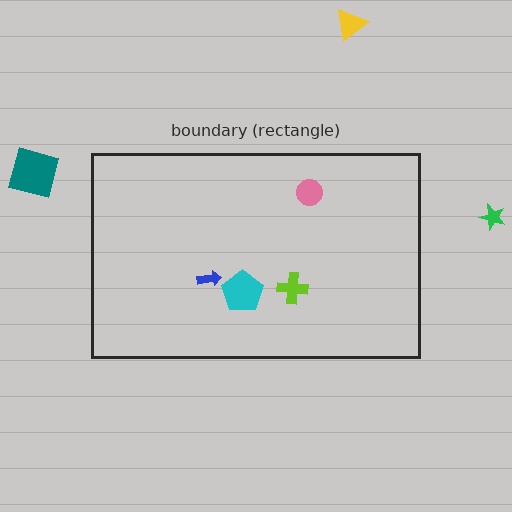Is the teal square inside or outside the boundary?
Outside.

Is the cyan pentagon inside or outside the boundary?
Inside.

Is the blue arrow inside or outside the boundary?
Inside.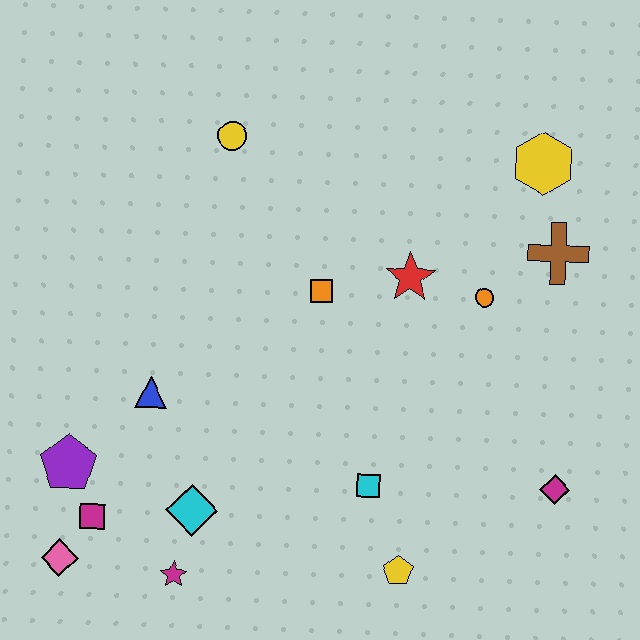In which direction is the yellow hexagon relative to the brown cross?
The yellow hexagon is above the brown cross.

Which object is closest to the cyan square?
The yellow pentagon is closest to the cyan square.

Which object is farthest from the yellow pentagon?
The yellow circle is farthest from the yellow pentagon.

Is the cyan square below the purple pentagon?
Yes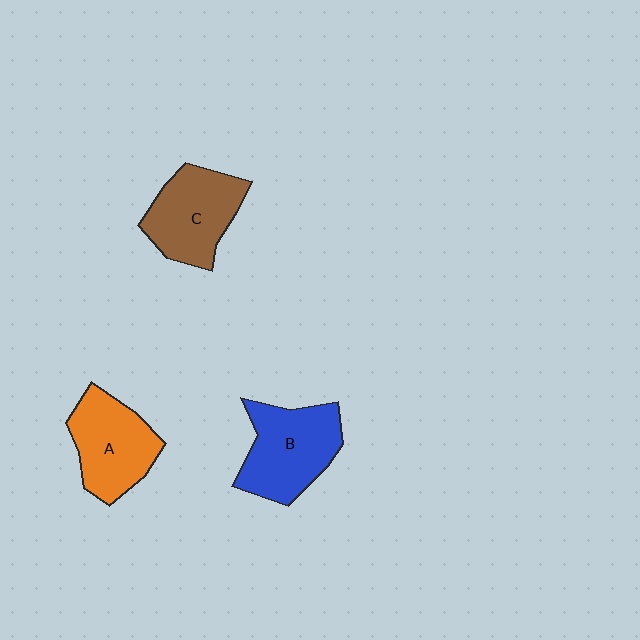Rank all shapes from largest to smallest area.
From largest to smallest: B (blue), C (brown), A (orange).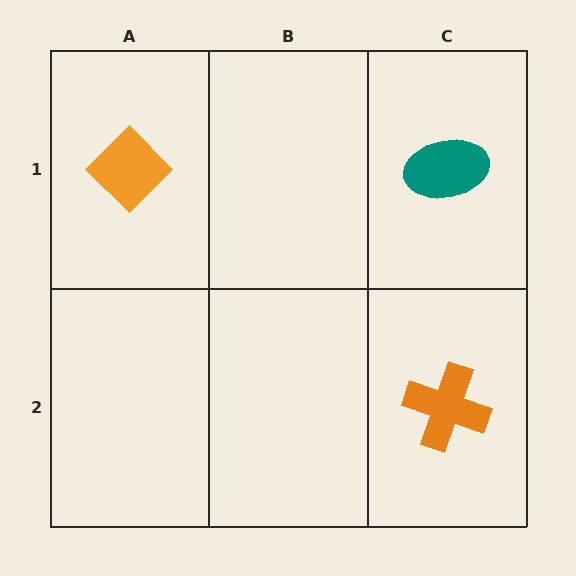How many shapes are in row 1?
2 shapes.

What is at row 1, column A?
An orange diamond.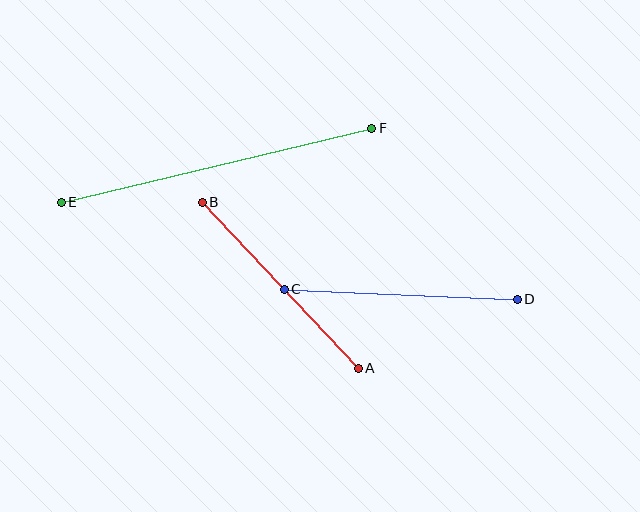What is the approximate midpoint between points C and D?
The midpoint is at approximately (401, 294) pixels.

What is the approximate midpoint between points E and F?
The midpoint is at approximately (216, 165) pixels.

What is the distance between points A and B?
The distance is approximately 228 pixels.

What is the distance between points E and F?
The distance is approximately 319 pixels.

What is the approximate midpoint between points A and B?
The midpoint is at approximately (280, 285) pixels.